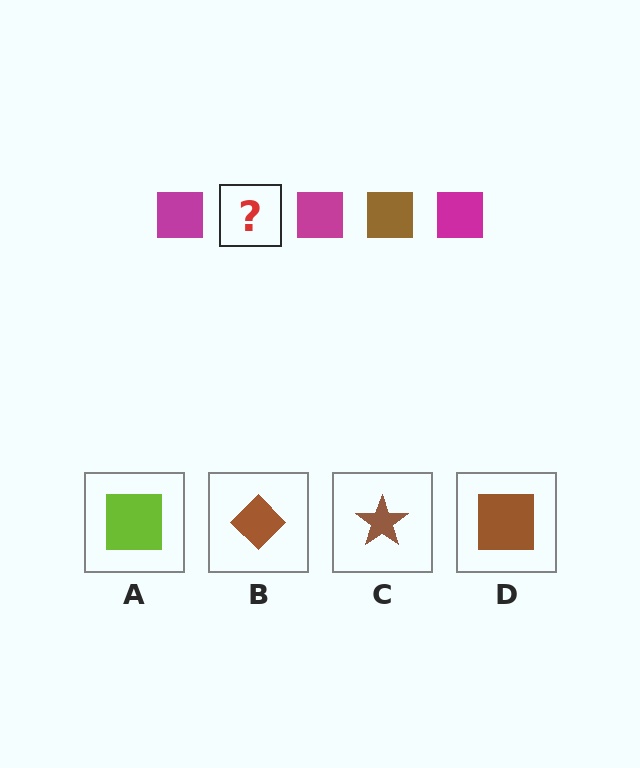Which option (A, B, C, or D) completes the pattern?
D.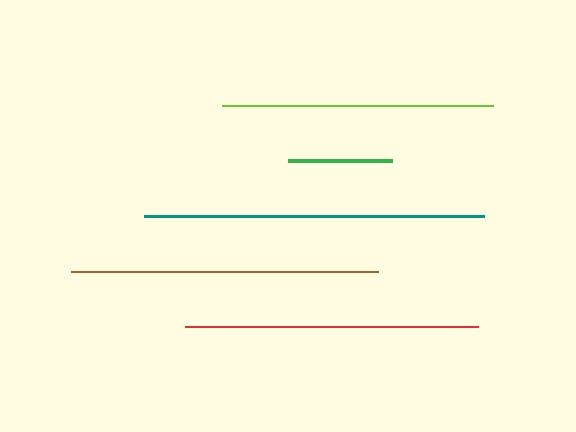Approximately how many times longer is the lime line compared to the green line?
The lime line is approximately 2.6 times the length of the green line.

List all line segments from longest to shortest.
From longest to shortest: teal, brown, red, lime, green.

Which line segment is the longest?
The teal line is the longest at approximately 340 pixels.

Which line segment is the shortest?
The green line is the shortest at approximately 104 pixels.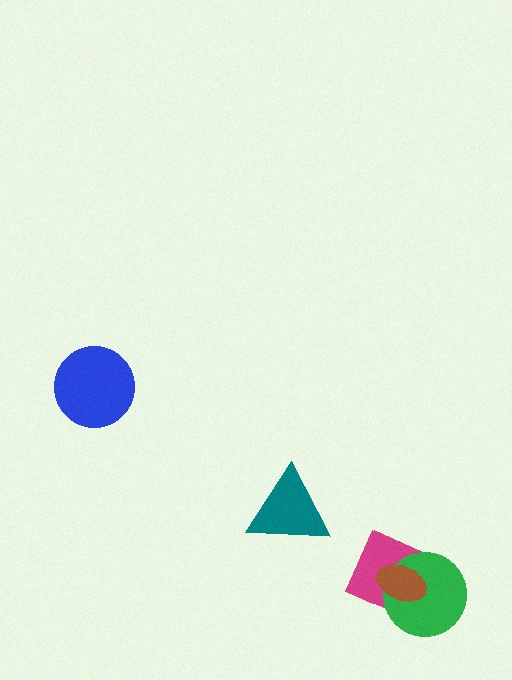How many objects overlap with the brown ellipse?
2 objects overlap with the brown ellipse.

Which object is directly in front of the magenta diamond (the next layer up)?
The green circle is directly in front of the magenta diamond.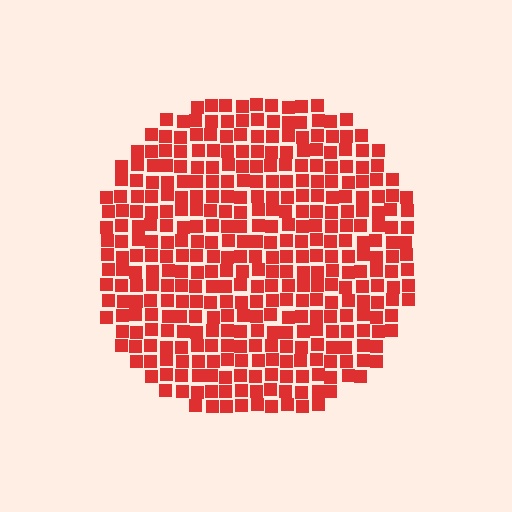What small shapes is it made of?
It is made of small squares.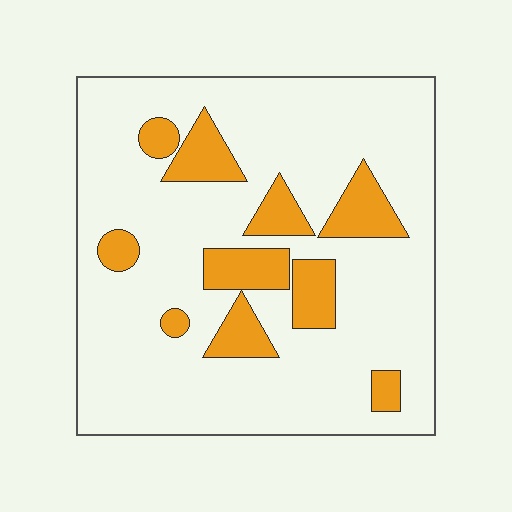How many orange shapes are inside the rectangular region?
10.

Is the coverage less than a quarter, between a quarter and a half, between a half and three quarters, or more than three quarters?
Less than a quarter.